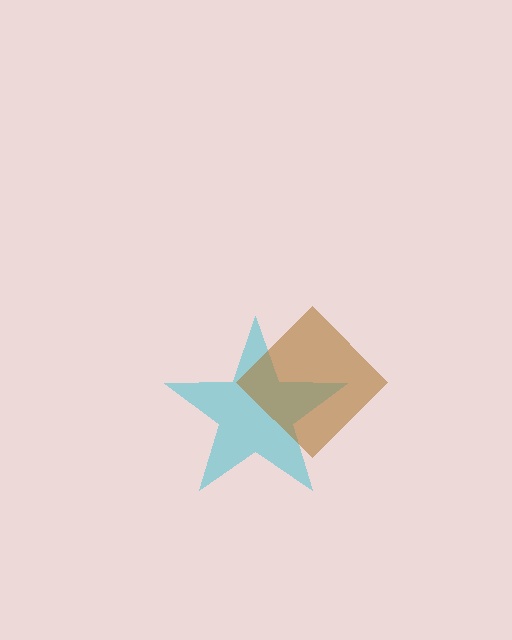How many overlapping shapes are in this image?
There are 2 overlapping shapes in the image.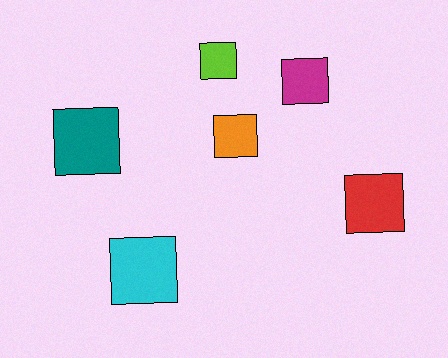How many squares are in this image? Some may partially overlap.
There are 6 squares.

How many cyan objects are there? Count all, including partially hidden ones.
There is 1 cyan object.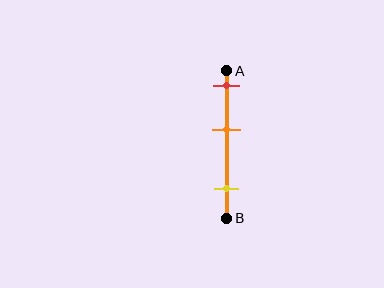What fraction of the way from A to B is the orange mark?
The orange mark is approximately 40% (0.4) of the way from A to B.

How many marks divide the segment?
There are 3 marks dividing the segment.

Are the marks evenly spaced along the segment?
Yes, the marks are approximately evenly spaced.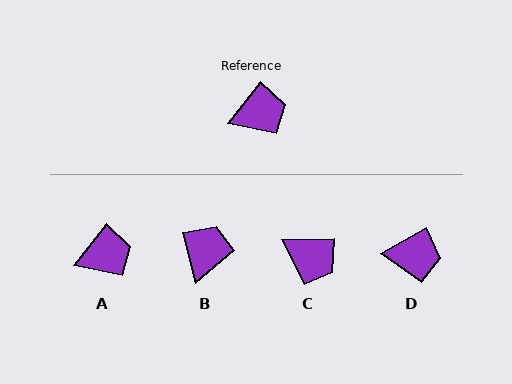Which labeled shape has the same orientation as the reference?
A.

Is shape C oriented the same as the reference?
No, it is off by about 50 degrees.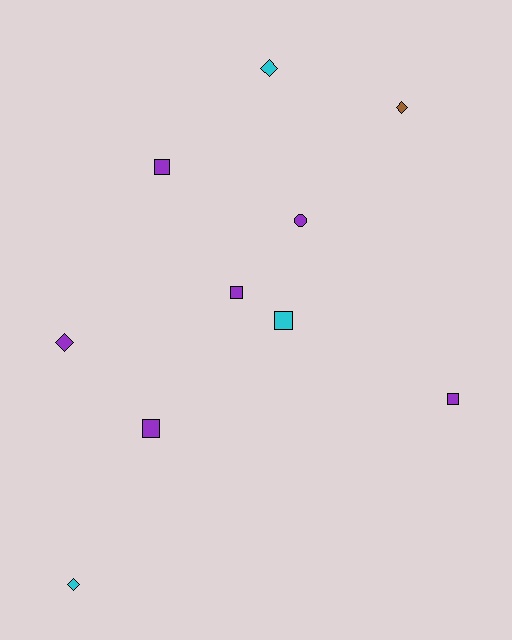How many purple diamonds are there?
There is 1 purple diamond.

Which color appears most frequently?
Purple, with 6 objects.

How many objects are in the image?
There are 10 objects.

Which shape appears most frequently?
Square, with 5 objects.